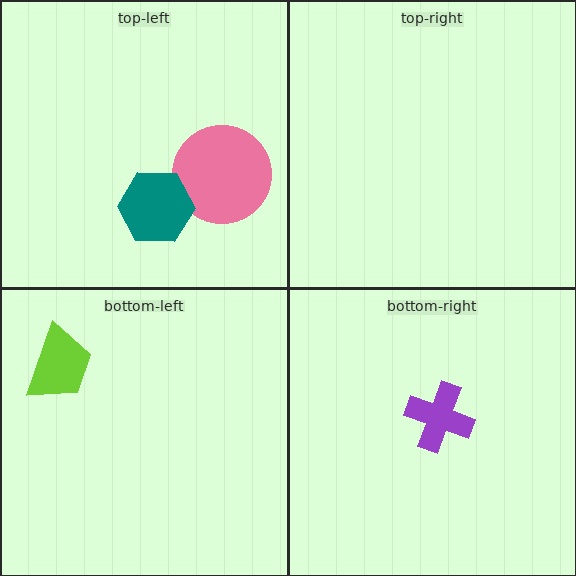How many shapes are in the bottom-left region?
1.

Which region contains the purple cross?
The bottom-right region.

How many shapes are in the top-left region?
2.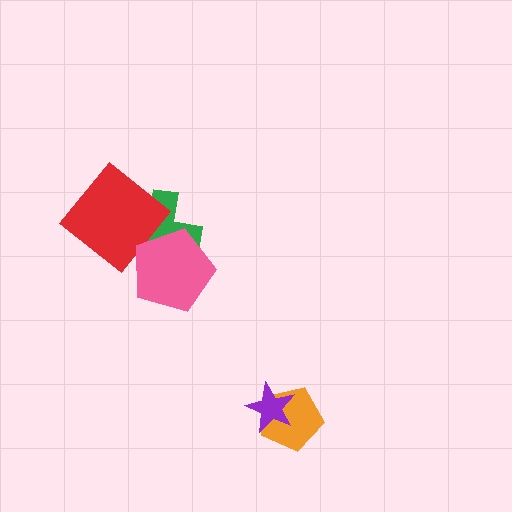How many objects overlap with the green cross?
2 objects overlap with the green cross.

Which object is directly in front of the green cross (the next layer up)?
The red diamond is directly in front of the green cross.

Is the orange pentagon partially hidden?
Yes, it is partially covered by another shape.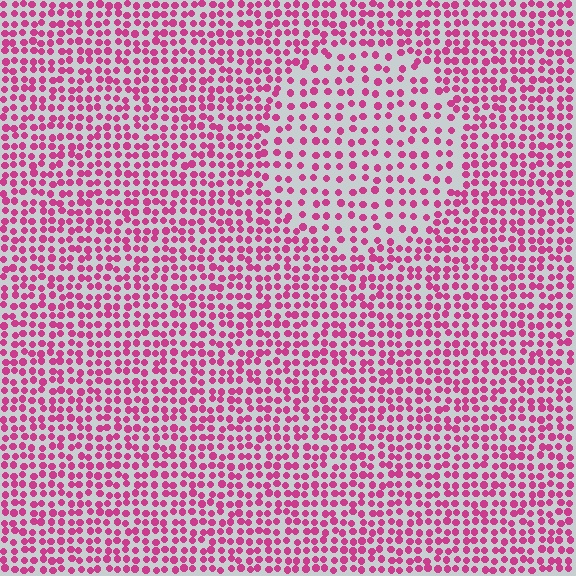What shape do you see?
I see a circle.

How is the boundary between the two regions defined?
The boundary is defined by a change in element density (approximately 1.7x ratio). All elements are the same color, size, and shape.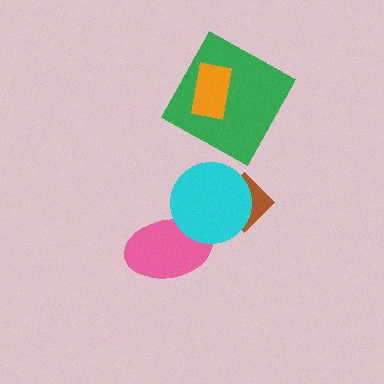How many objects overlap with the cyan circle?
2 objects overlap with the cyan circle.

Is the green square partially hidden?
Yes, it is partially covered by another shape.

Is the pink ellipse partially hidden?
Yes, it is partially covered by another shape.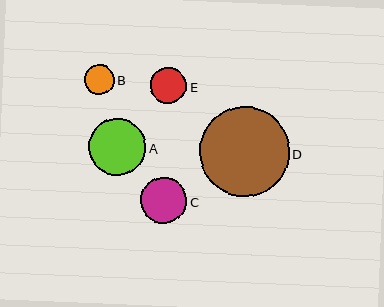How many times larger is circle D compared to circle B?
Circle D is approximately 3.0 times the size of circle B.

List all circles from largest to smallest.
From largest to smallest: D, A, C, E, B.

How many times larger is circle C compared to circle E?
Circle C is approximately 1.3 times the size of circle E.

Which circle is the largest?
Circle D is the largest with a size of approximately 90 pixels.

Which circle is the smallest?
Circle B is the smallest with a size of approximately 30 pixels.